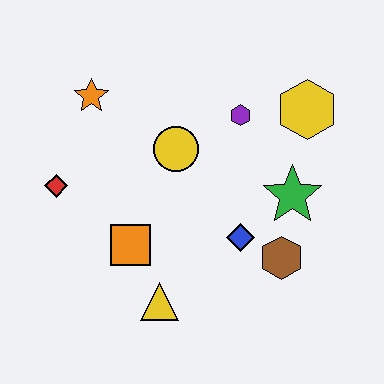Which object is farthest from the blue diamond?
The orange star is farthest from the blue diamond.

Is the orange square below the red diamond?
Yes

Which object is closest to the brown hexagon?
The blue diamond is closest to the brown hexagon.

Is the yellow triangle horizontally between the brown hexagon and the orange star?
Yes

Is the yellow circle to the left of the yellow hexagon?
Yes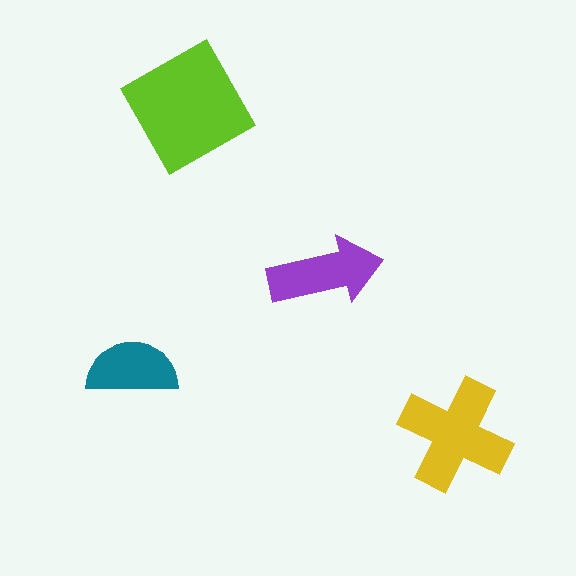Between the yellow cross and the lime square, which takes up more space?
The lime square.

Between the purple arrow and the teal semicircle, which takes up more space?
The purple arrow.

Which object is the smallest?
The teal semicircle.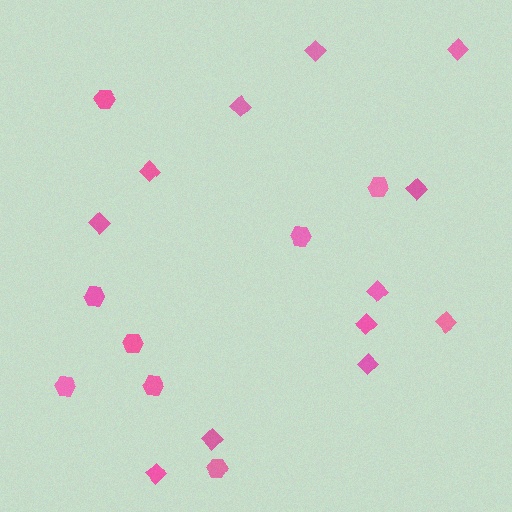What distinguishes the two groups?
There are 2 groups: one group of hexagons (8) and one group of diamonds (12).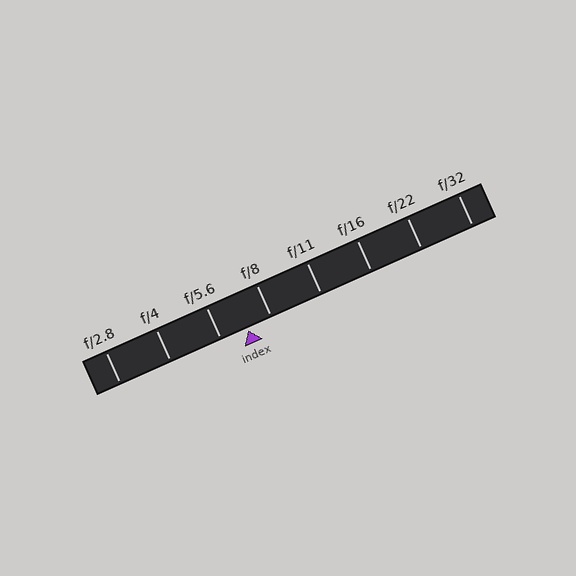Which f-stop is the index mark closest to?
The index mark is closest to f/8.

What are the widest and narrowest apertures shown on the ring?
The widest aperture shown is f/2.8 and the narrowest is f/32.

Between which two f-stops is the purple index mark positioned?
The index mark is between f/5.6 and f/8.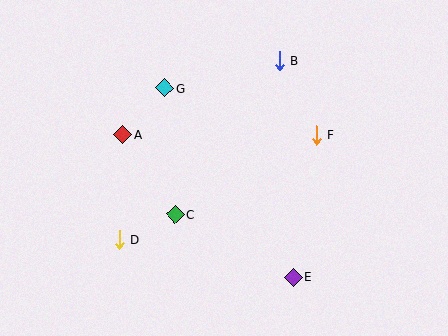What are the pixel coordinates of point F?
Point F is at (316, 135).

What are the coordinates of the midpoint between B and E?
The midpoint between B and E is at (286, 169).